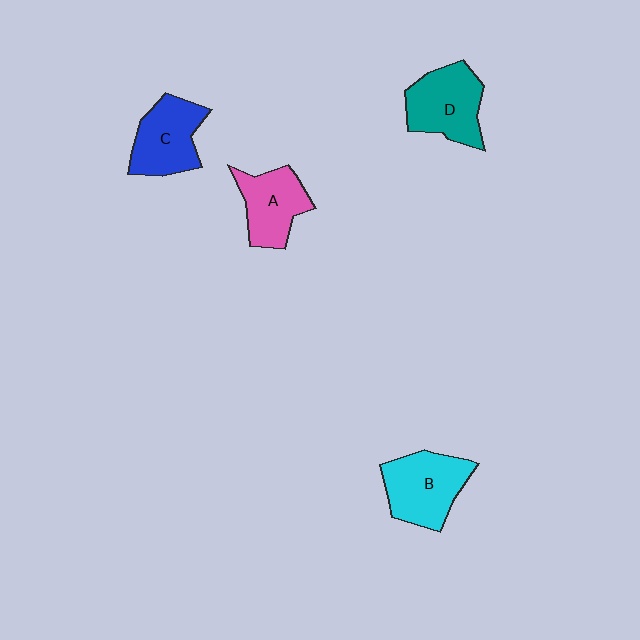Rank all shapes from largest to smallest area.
From largest to smallest: B (cyan), D (teal), C (blue), A (pink).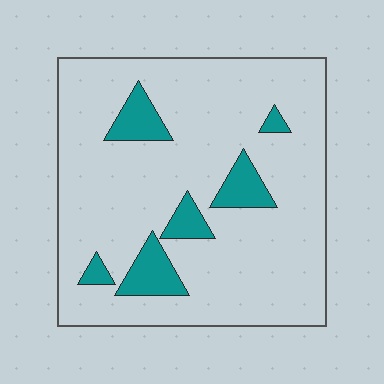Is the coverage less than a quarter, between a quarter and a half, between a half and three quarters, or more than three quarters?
Less than a quarter.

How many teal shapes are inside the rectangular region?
6.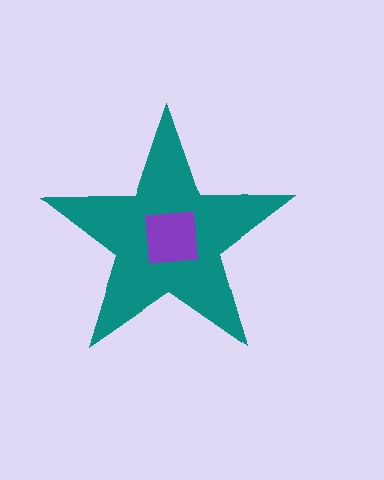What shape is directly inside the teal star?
The purple square.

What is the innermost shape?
The purple square.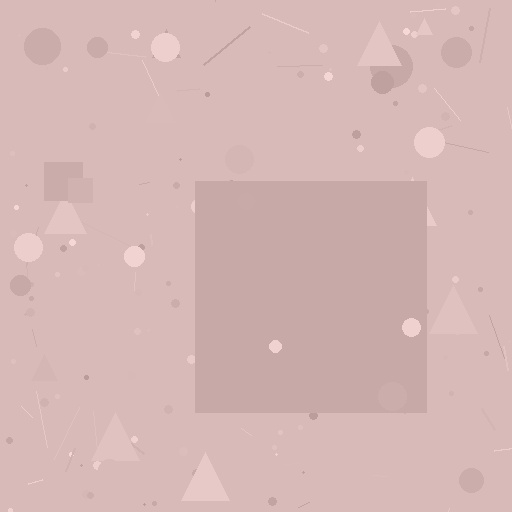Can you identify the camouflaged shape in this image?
The camouflaged shape is a square.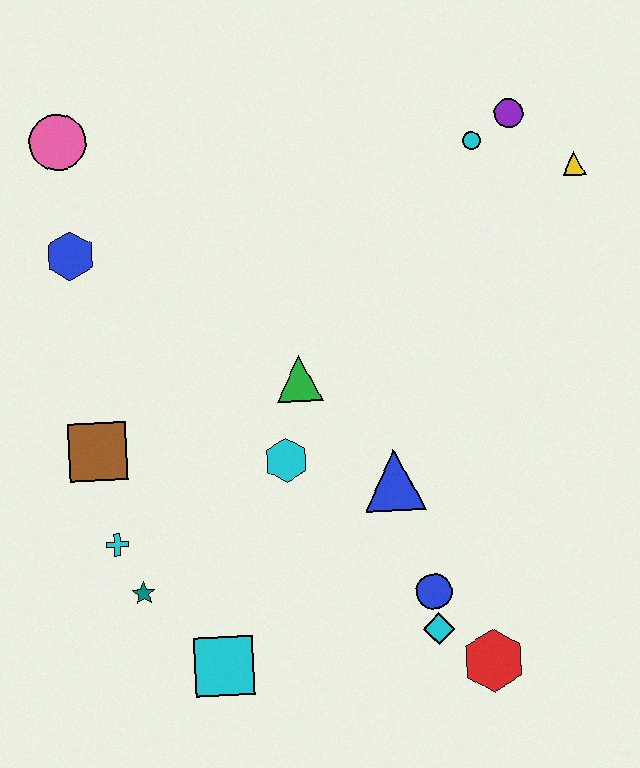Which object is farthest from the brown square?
The yellow triangle is farthest from the brown square.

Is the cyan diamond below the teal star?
Yes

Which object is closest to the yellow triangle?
The purple circle is closest to the yellow triangle.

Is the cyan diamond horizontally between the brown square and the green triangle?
No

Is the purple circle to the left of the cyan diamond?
No